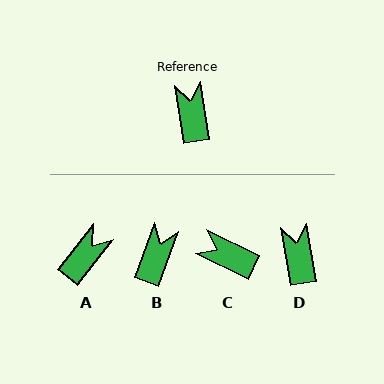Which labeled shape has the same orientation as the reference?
D.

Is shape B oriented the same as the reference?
No, it is off by about 29 degrees.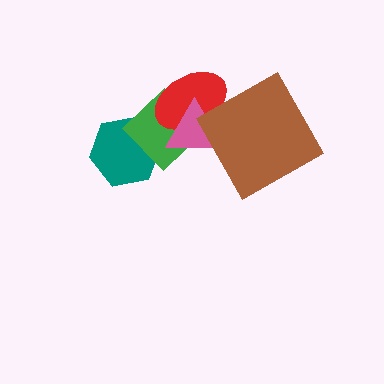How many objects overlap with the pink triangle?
3 objects overlap with the pink triangle.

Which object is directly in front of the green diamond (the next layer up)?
The red ellipse is directly in front of the green diamond.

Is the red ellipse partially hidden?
Yes, it is partially covered by another shape.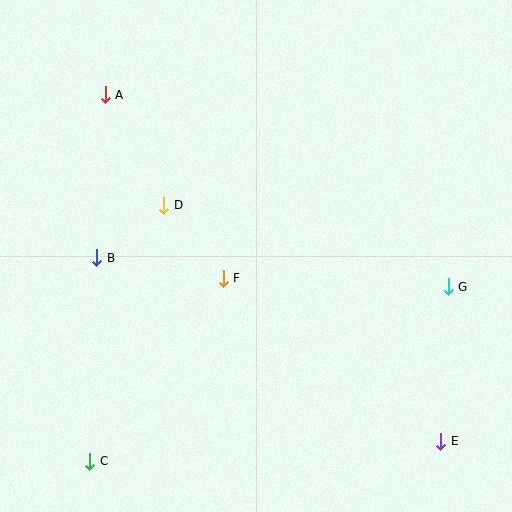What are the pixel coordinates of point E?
Point E is at (441, 441).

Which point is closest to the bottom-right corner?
Point E is closest to the bottom-right corner.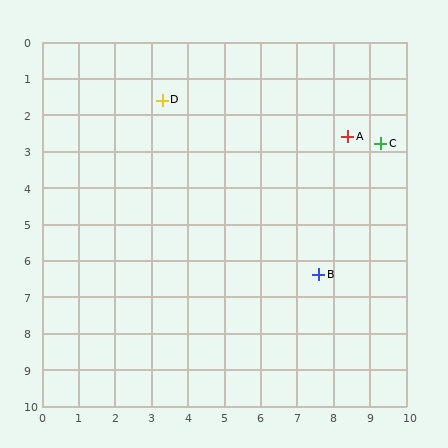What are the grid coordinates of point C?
Point C is at approximately (9.3, 2.8).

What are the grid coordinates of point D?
Point D is at approximately (3.3, 1.6).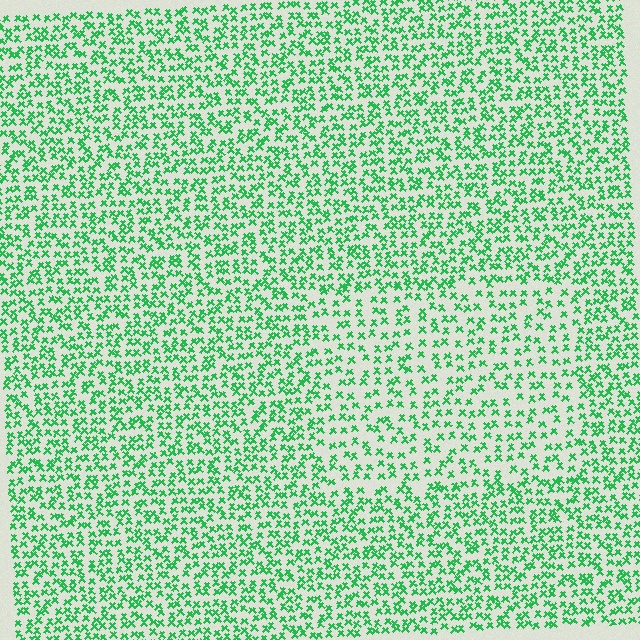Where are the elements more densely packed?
The elements are more densely packed outside the rectangle boundary.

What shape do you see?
I see a rectangle.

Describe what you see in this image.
The image contains small green elements arranged at two different densities. A rectangle-shaped region is visible where the elements are less densely packed than the surrounding area.